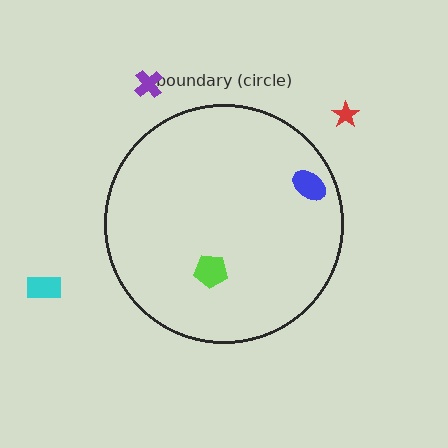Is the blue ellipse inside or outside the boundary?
Inside.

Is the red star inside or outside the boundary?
Outside.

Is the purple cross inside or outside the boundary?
Outside.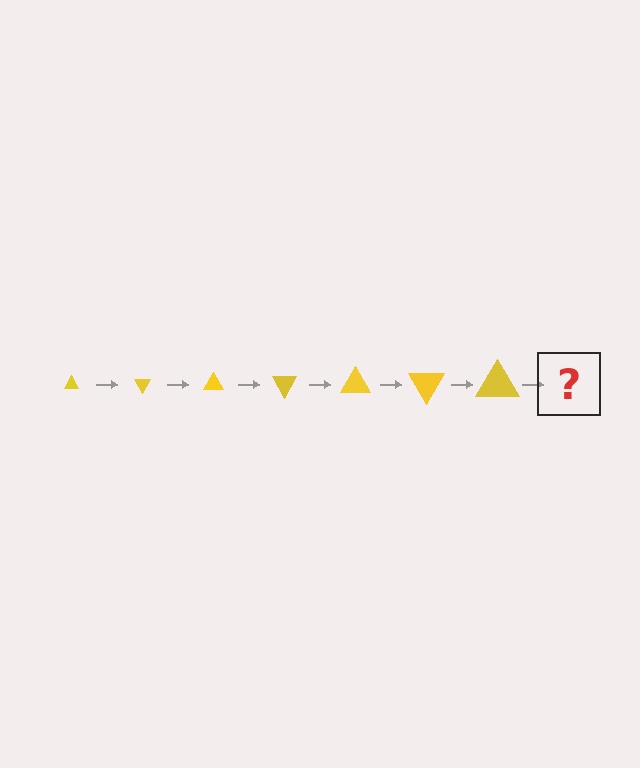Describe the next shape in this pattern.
It should be a triangle, larger than the previous one and rotated 420 degrees from the start.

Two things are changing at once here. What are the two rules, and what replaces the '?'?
The two rules are that the triangle grows larger each step and it rotates 60 degrees each step. The '?' should be a triangle, larger than the previous one and rotated 420 degrees from the start.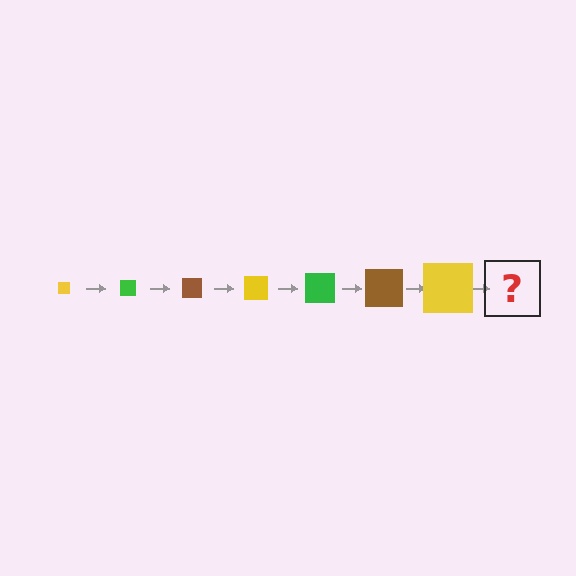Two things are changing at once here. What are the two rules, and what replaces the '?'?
The two rules are that the square grows larger each step and the color cycles through yellow, green, and brown. The '?' should be a green square, larger than the previous one.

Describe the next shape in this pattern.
It should be a green square, larger than the previous one.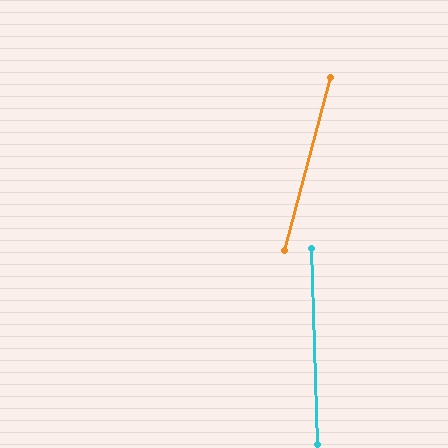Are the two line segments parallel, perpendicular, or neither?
Neither parallel nor perpendicular — they differ by about 17°.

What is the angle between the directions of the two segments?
Approximately 17 degrees.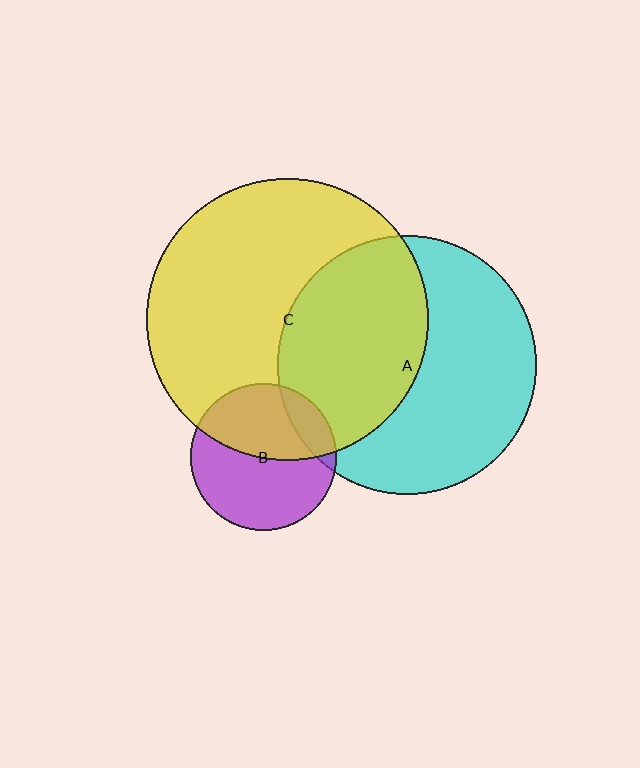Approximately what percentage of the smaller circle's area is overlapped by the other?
Approximately 15%.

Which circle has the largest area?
Circle C (yellow).